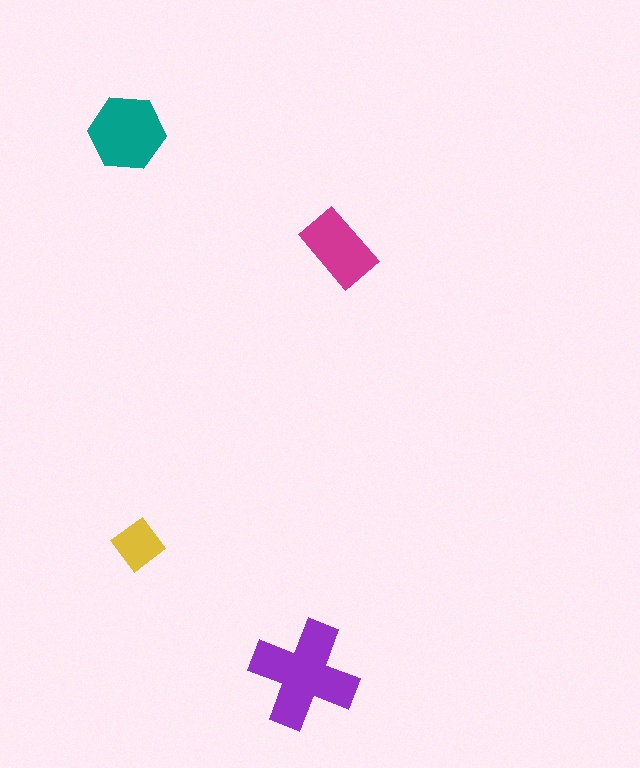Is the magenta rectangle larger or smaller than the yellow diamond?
Larger.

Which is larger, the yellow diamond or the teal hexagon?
The teal hexagon.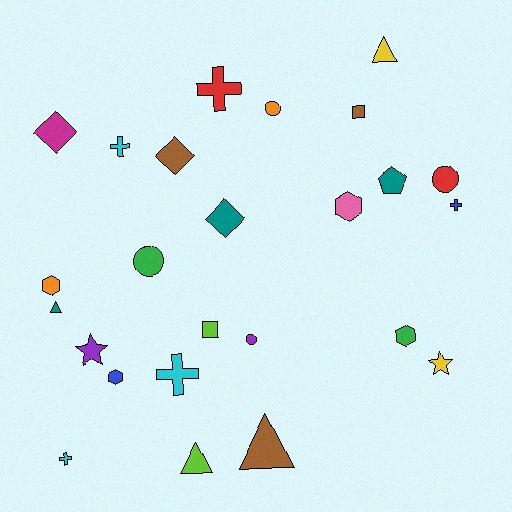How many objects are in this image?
There are 25 objects.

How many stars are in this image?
There are 2 stars.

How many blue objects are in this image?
There are 2 blue objects.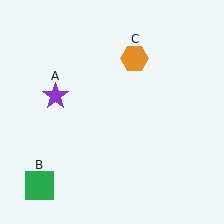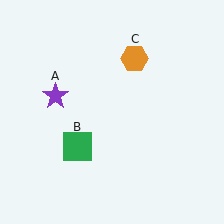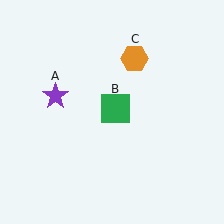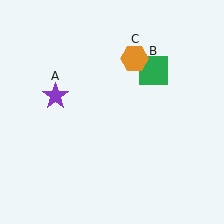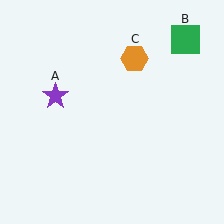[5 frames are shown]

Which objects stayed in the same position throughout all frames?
Purple star (object A) and orange hexagon (object C) remained stationary.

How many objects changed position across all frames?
1 object changed position: green square (object B).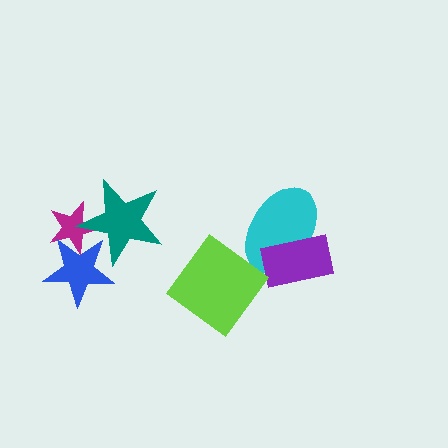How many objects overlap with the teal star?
2 objects overlap with the teal star.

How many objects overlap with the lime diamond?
0 objects overlap with the lime diamond.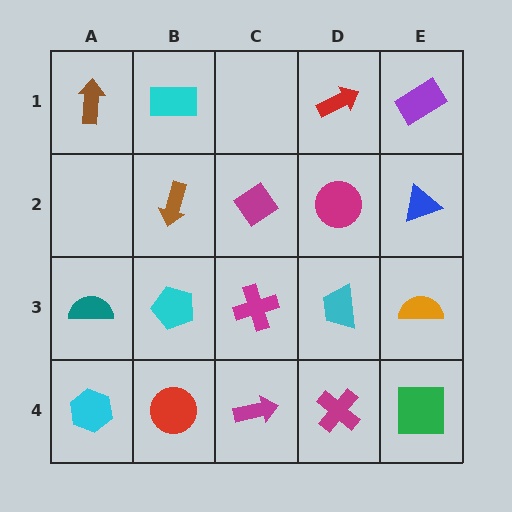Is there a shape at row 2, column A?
No, that cell is empty.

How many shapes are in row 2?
4 shapes.